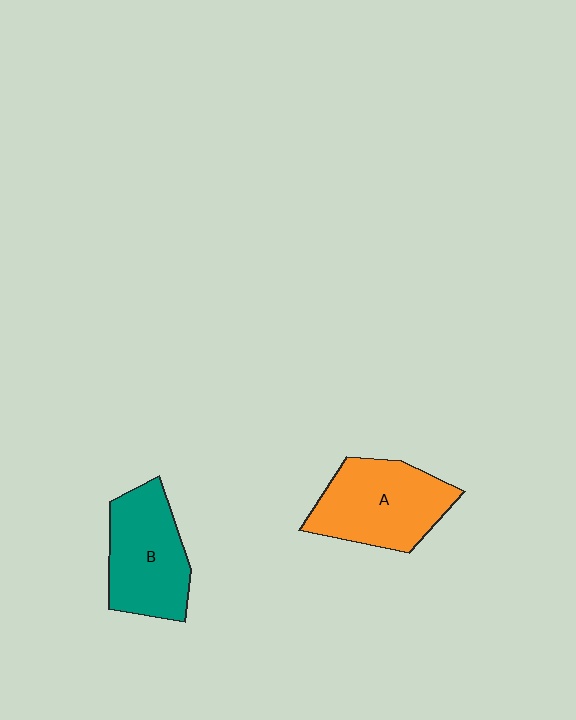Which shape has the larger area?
Shape A (orange).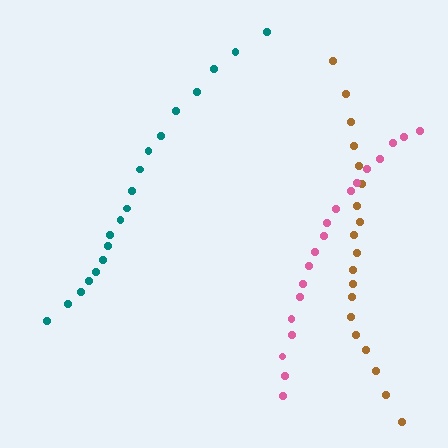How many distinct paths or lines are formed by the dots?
There are 3 distinct paths.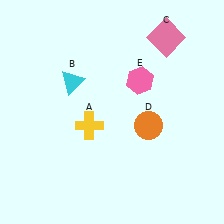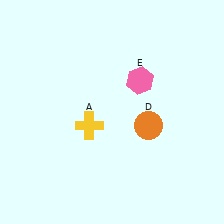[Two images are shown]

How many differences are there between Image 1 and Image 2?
There are 2 differences between the two images.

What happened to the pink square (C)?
The pink square (C) was removed in Image 2. It was in the top-right area of Image 1.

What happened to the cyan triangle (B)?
The cyan triangle (B) was removed in Image 2. It was in the top-left area of Image 1.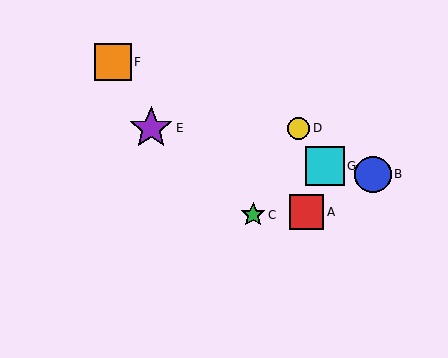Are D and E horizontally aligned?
Yes, both are at y≈128.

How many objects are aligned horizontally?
2 objects (D, E) are aligned horizontally.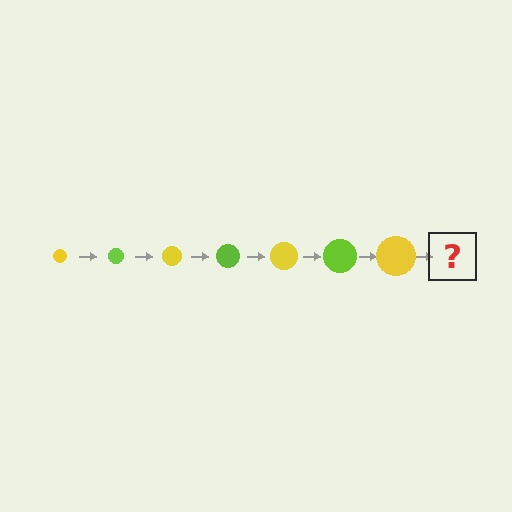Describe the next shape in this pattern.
It should be a lime circle, larger than the previous one.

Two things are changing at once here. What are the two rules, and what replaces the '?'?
The two rules are that the circle grows larger each step and the color cycles through yellow and lime. The '?' should be a lime circle, larger than the previous one.